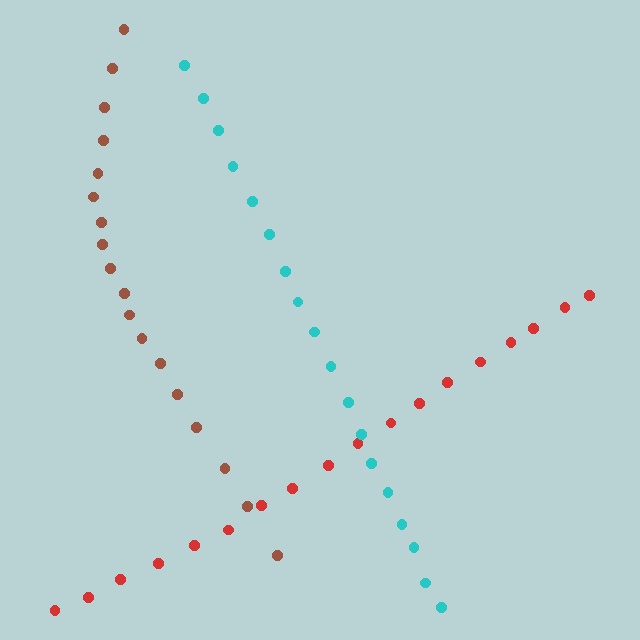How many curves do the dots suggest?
There are 3 distinct paths.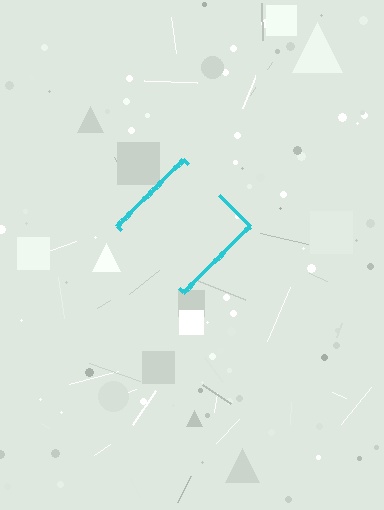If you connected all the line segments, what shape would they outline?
They would outline a diamond.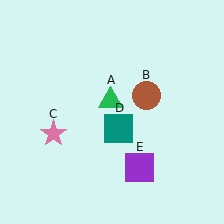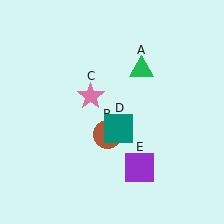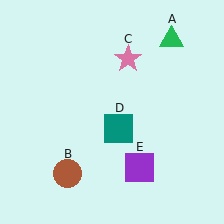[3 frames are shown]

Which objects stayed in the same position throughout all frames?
Teal square (object D) and purple square (object E) remained stationary.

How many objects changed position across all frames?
3 objects changed position: green triangle (object A), brown circle (object B), pink star (object C).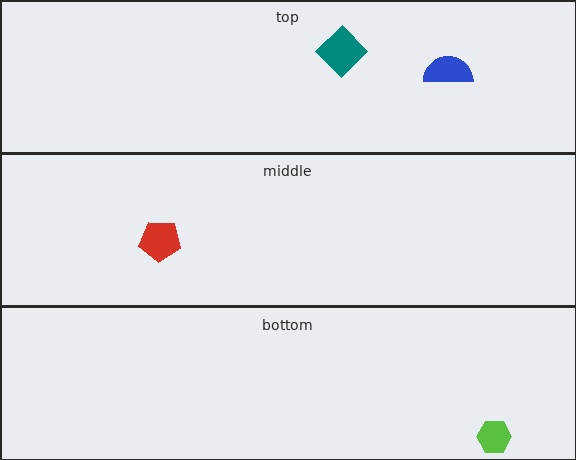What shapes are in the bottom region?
The lime hexagon.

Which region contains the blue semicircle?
The top region.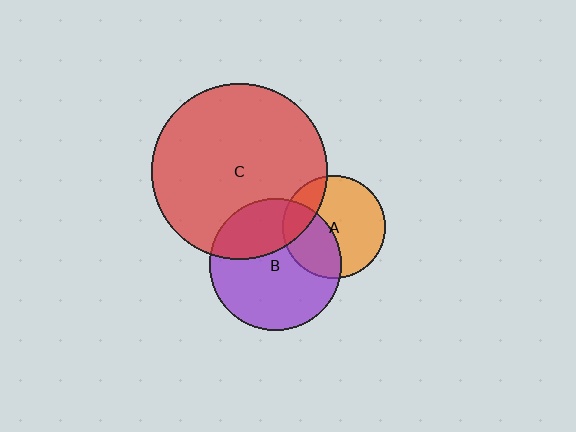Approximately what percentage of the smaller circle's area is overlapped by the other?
Approximately 30%.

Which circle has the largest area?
Circle C (red).